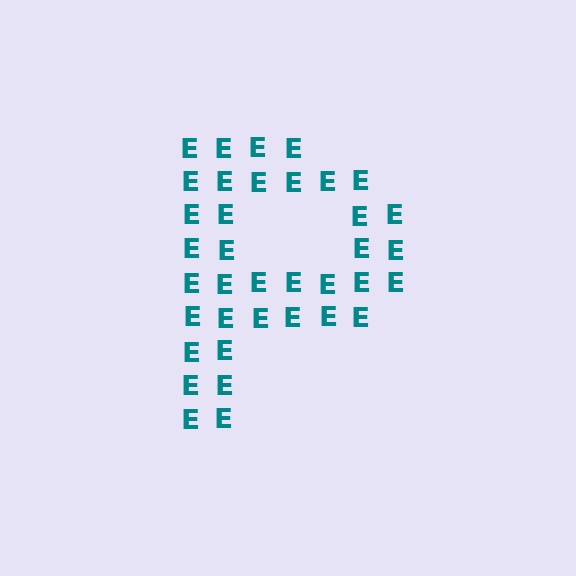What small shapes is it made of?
It is made of small letter E's.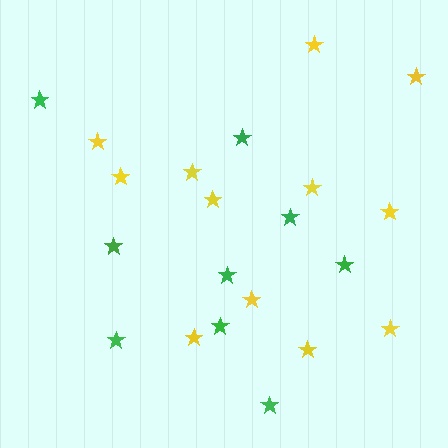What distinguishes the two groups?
There are 2 groups: one group of yellow stars (12) and one group of green stars (9).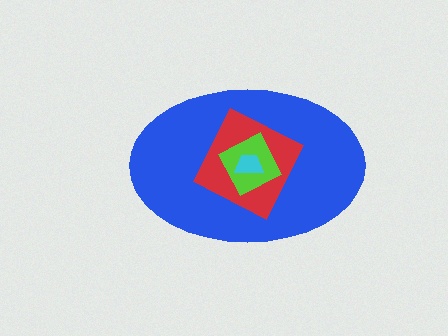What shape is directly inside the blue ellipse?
The red square.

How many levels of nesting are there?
4.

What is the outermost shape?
The blue ellipse.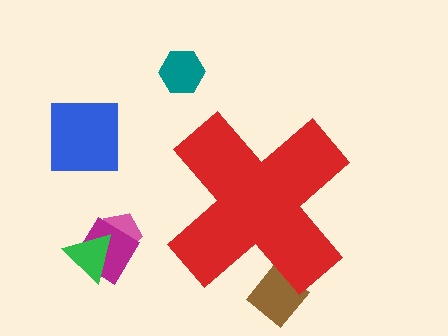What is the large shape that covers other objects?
A red cross.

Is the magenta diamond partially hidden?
No, the magenta diamond is fully visible.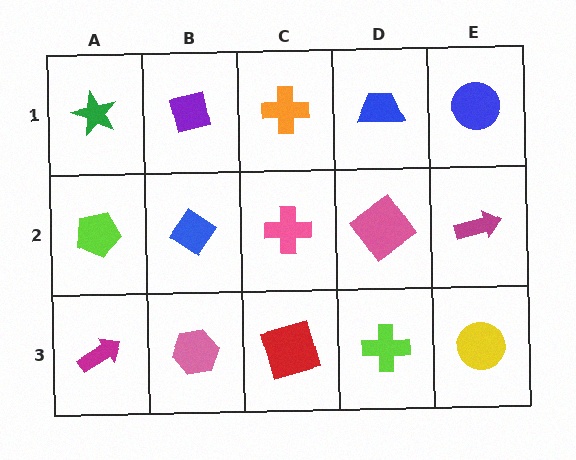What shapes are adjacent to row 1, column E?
A magenta arrow (row 2, column E), a blue trapezoid (row 1, column D).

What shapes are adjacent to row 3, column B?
A blue diamond (row 2, column B), a magenta arrow (row 3, column A), a red square (row 3, column C).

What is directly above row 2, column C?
An orange cross.